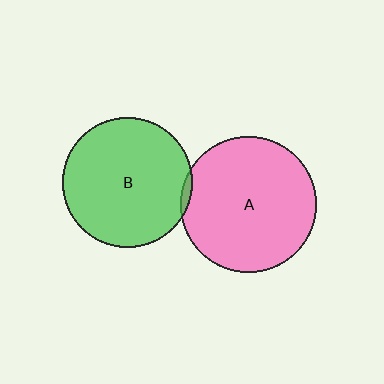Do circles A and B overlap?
Yes.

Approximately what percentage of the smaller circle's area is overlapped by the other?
Approximately 5%.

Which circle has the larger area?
Circle A (pink).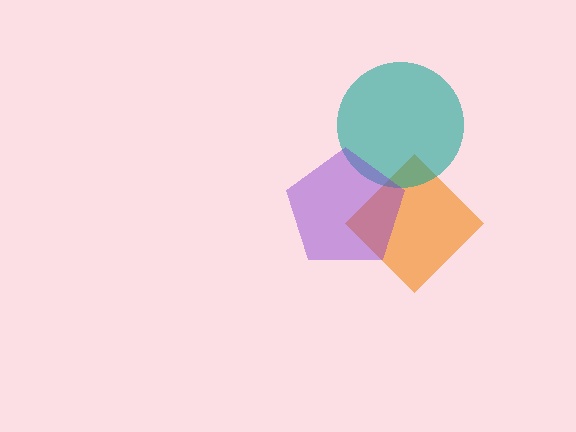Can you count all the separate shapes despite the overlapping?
Yes, there are 3 separate shapes.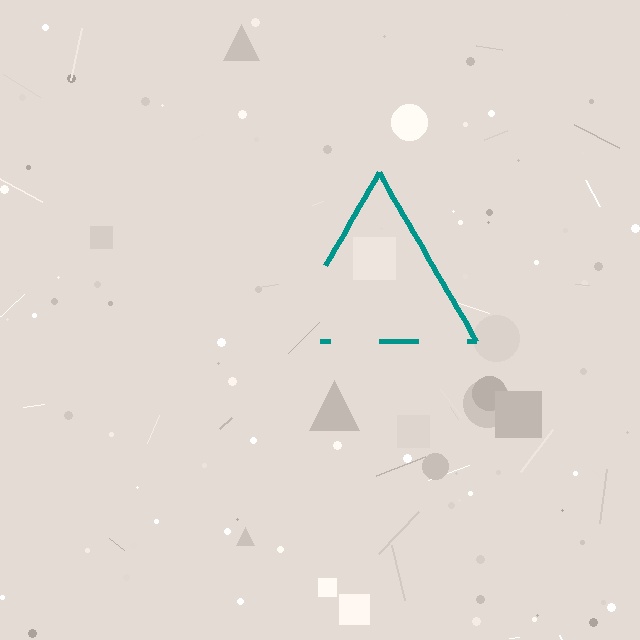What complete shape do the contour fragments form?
The contour fragments form a triangle.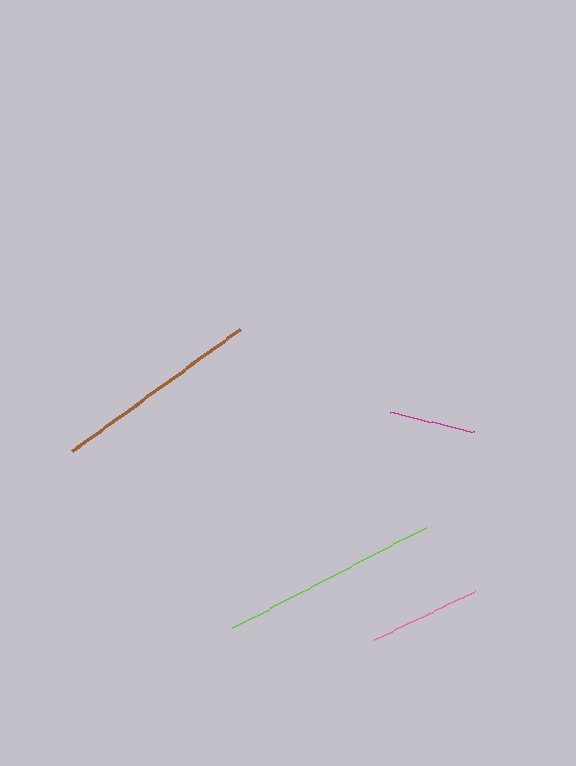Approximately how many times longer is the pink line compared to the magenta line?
The pink line is approximately 1.3 times the length of the magenta line.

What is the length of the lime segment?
The lime segment is approximately 219 pixels long.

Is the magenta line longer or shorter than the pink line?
The pink line is longer than the magenta line.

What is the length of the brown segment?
The brown segment is approximately 207 pixels long.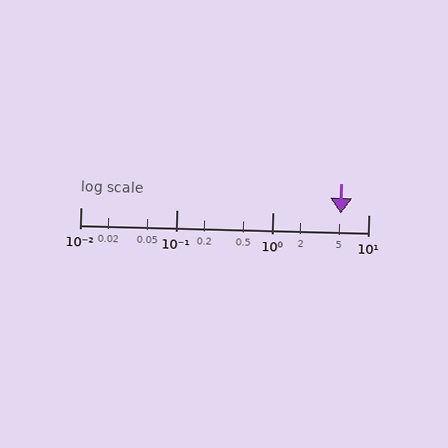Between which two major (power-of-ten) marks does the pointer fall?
The pointer is between 1 and 10.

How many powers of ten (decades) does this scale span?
The scale spans 3 decades, from 0.01 to 10.